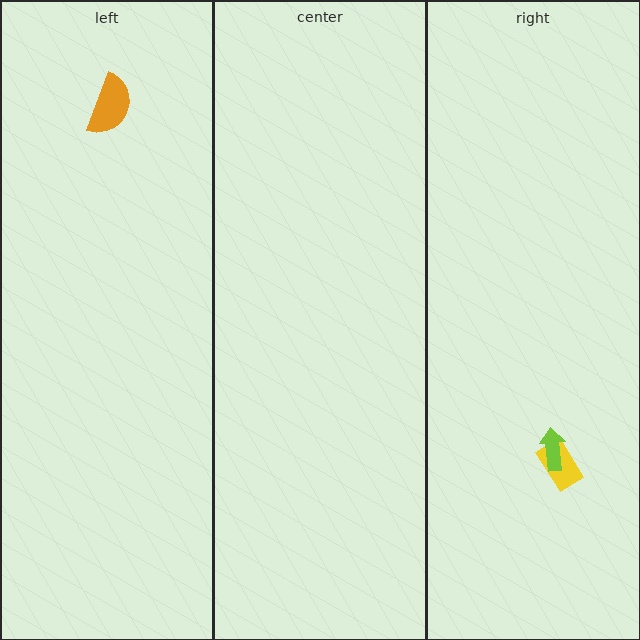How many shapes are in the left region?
1.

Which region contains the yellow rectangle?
The right region.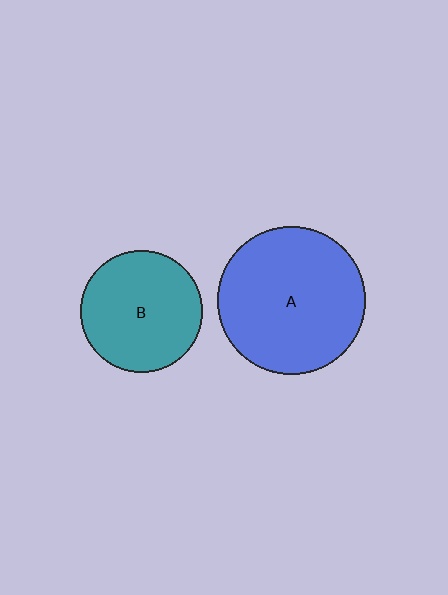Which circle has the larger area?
Circle A (blue).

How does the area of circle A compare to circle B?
Approximately 1.5 times.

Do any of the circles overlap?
No, none of the circles overlap.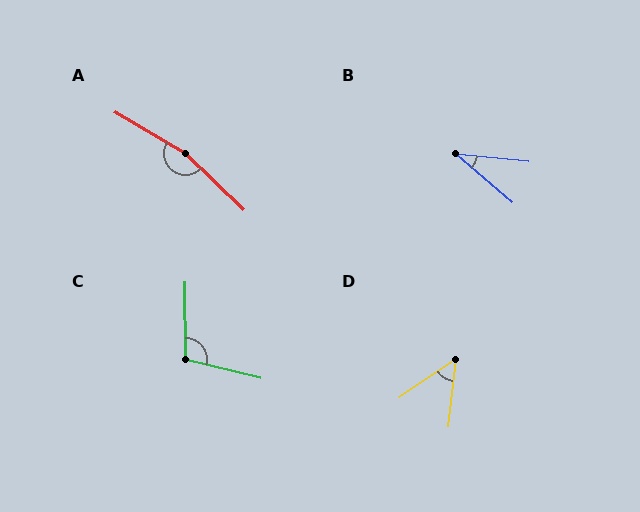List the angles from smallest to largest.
B (35°), D (49°), C (104°), A (167°).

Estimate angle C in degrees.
Approximately 104 degrees.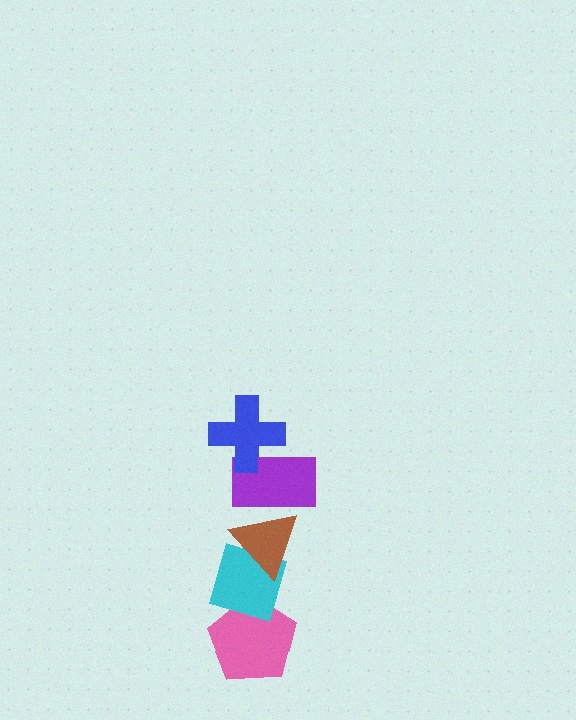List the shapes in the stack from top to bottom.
From top to bottom: the blue cross, the purple rectangle, the brown triangle, the cyan diamond, the pink pentagon.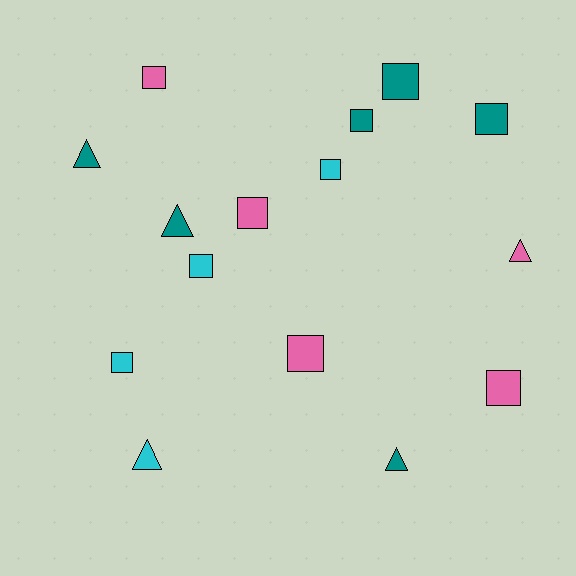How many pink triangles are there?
There is 1 pink triangle.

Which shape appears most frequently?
Square, with 10 objects.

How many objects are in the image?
There are 15 objects.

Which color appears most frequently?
Teal, with 6 objects.